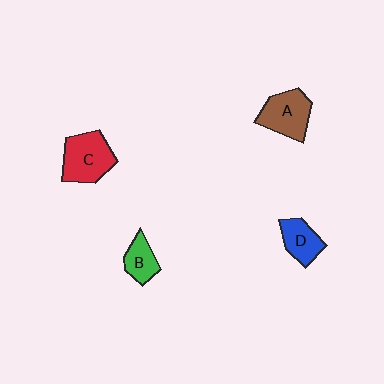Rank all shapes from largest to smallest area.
From largest to smallest: C (red), A (brown), D (blue), B (green).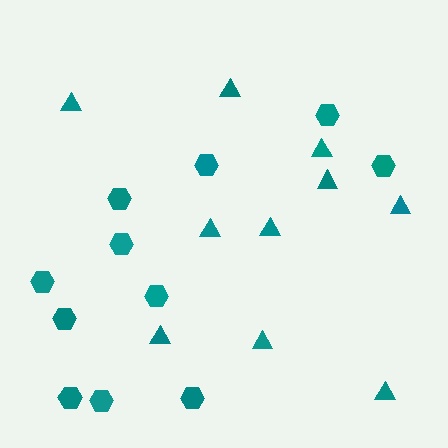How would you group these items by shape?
There are 2 groups: one group of triangles (10) and one group of hexagons (11).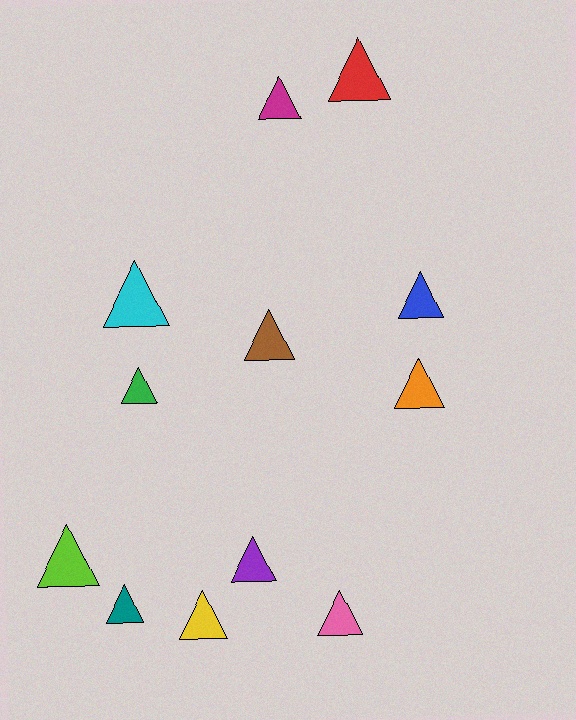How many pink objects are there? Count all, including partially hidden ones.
There is 1 pink object.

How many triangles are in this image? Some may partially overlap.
There are 12 triangles.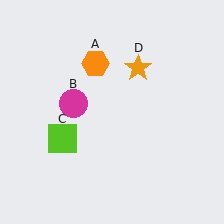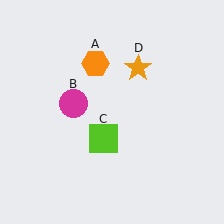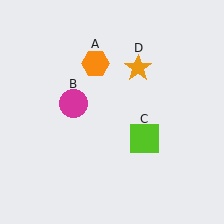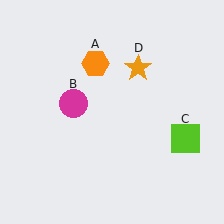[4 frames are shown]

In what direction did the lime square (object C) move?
The lime square (object C) moved right.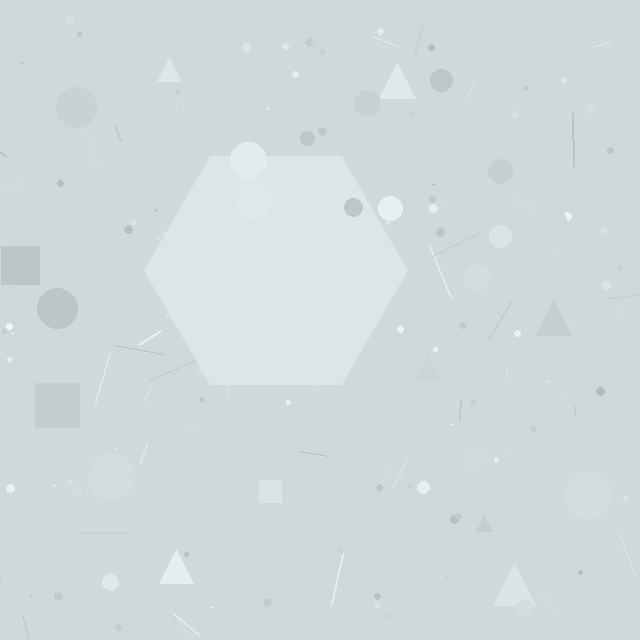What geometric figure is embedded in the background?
A hexagon is embedded in the background.